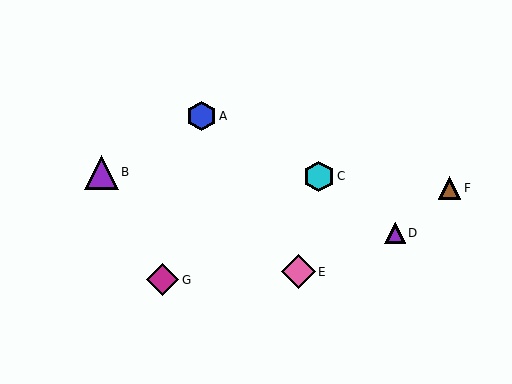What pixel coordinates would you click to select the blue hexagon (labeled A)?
Click at (201, 116) to select the blue hexagon A.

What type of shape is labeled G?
Shape G is a magenta diamond.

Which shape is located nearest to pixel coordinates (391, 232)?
The purple triangle (labeled D) at (395, 233) is nearest to that location.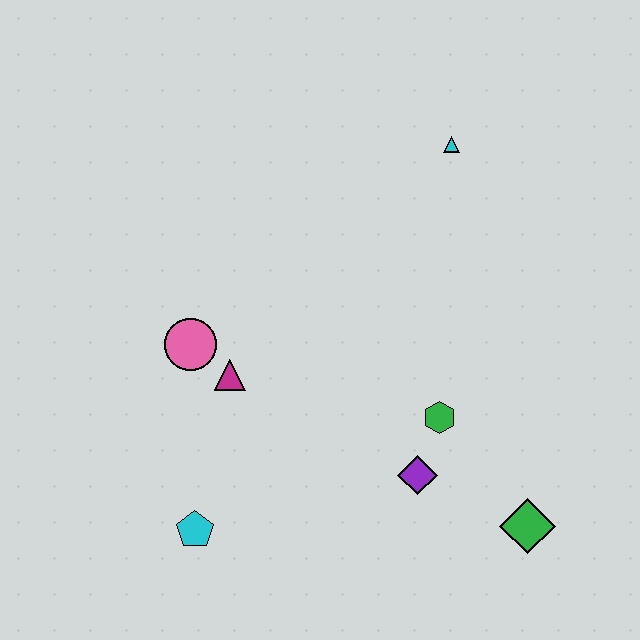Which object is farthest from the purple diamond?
The cyan triangle is farthest from the purple diamond.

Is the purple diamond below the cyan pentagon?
No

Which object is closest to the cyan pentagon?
The magenta triangle is closest to the cyan pentagon.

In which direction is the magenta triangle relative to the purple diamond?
The magenta triangle is to the left of the purple diamond.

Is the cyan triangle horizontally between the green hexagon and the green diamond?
Yes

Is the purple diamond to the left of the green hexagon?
Yes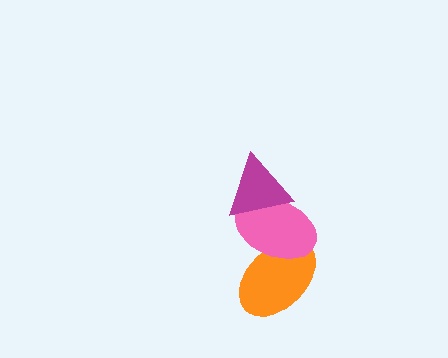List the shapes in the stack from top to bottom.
From top to bottom: the magenta triangle, the pink ellipse, the orange ellipse.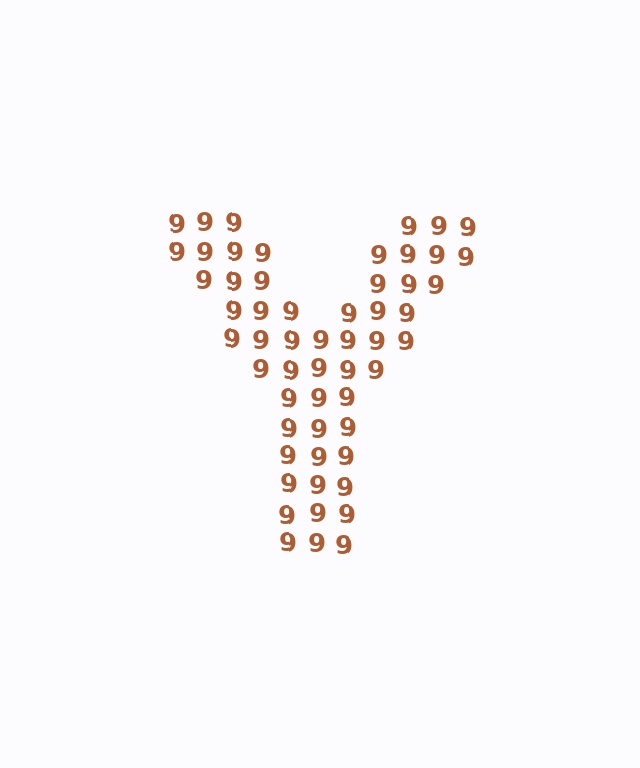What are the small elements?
The small elements are digit 9's.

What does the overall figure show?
The overall figure shows the letter Y.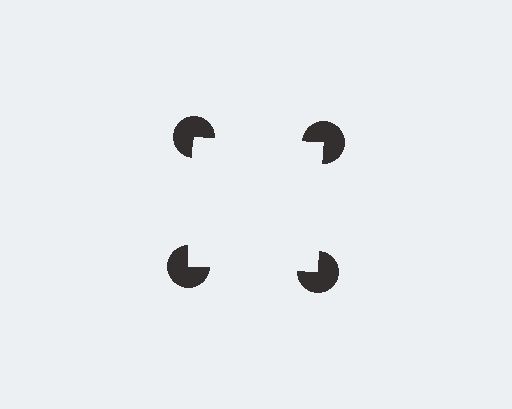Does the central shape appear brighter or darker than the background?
It typically appears slightly brighter than the background, even though no actual brightness change is drawn.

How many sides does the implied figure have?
4 sides.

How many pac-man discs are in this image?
There are 4 — one at each vertex of the illusory square.